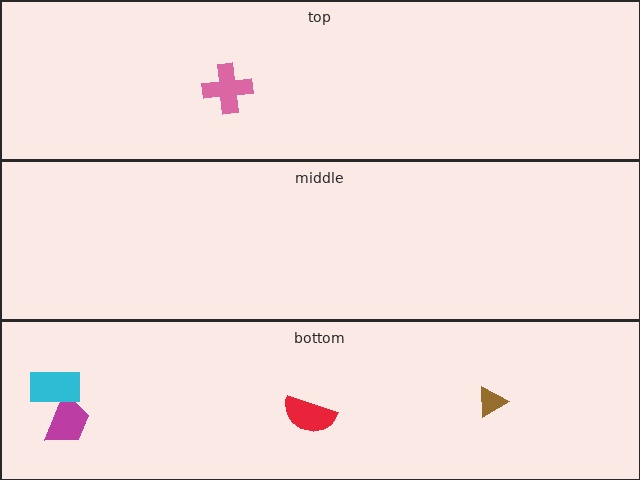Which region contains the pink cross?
The top region.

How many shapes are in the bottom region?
4.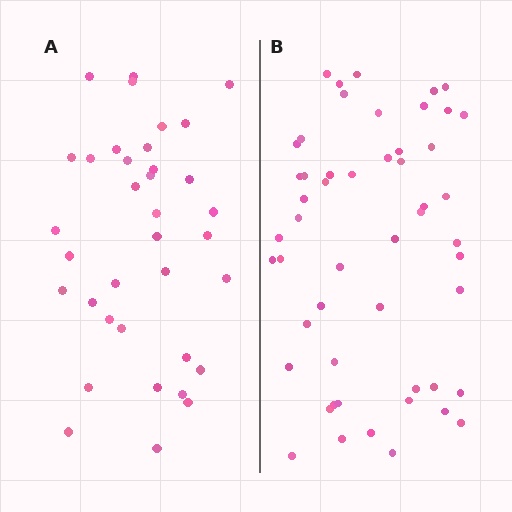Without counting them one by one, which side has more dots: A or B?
Region B (the right region) has more dots.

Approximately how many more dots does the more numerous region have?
Region B has approximately 15 more dots than region A.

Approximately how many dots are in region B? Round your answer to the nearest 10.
About 50 dots. (The exact count is 52, which rounds to 50.)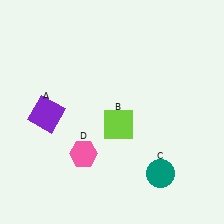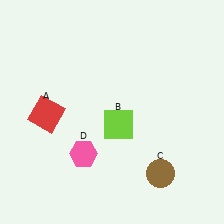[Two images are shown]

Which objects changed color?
A changed from purple to red. C changed from teal to brown.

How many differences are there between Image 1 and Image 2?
There are 2 differences between the two images.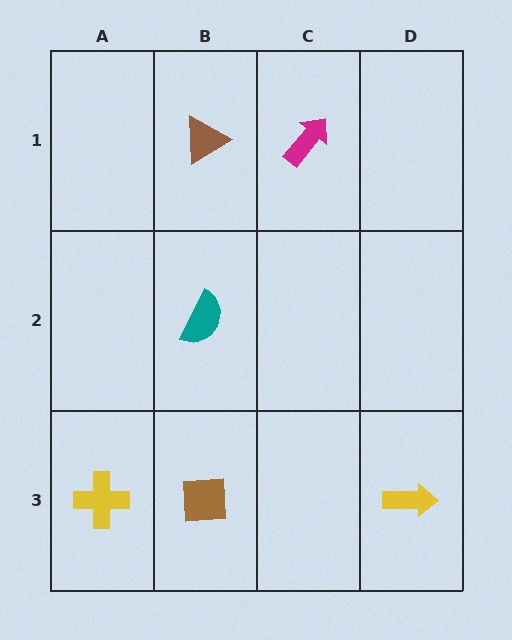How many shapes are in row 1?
2 shapes.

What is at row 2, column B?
A teal semicircle.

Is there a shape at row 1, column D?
No, that cell is empty.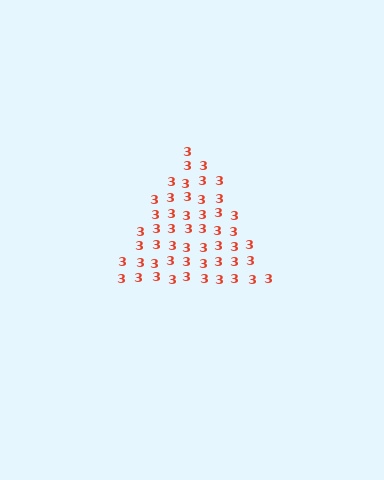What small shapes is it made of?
It is made of small digit 3's.